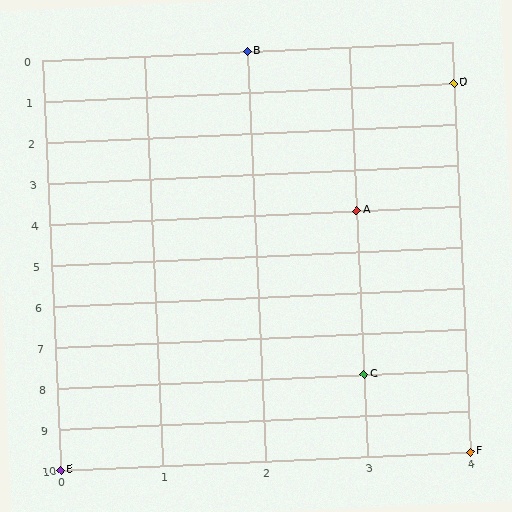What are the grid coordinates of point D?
Point D is at grid coordinates (4, 1).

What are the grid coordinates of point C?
Point C is at grid coordinates (3, 8).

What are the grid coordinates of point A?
Point A is at grid coordinates (3, 4).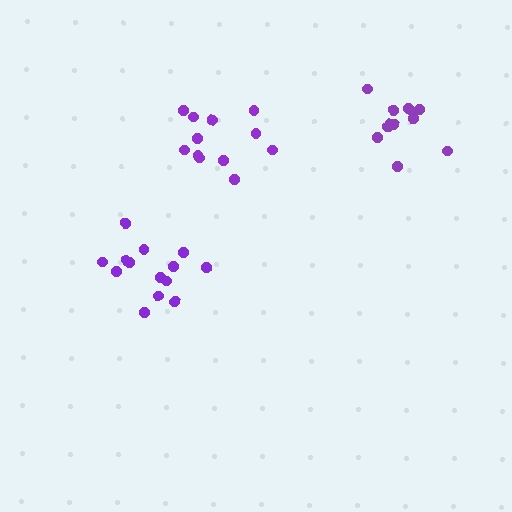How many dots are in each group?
Group 1: 14 dots, Group 2: 12 dots, Group 3: 12 dots (38 total).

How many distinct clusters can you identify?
There are 3 distinct clusters.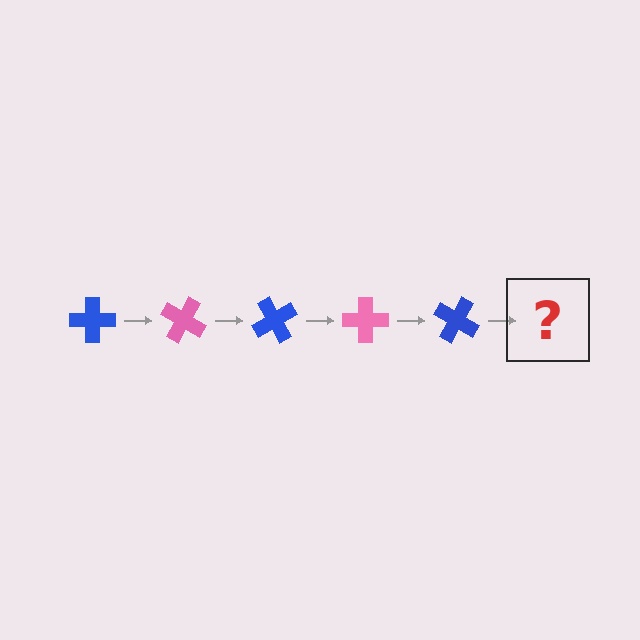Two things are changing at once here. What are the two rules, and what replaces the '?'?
The two rules are that it rotates 30 degrees each step and the color cycles through blue and pink. The '?' should be a pink cross, rotated 150 degrees from the start.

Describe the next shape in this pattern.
It should be a pink cross, rotated 150 degrees from the start.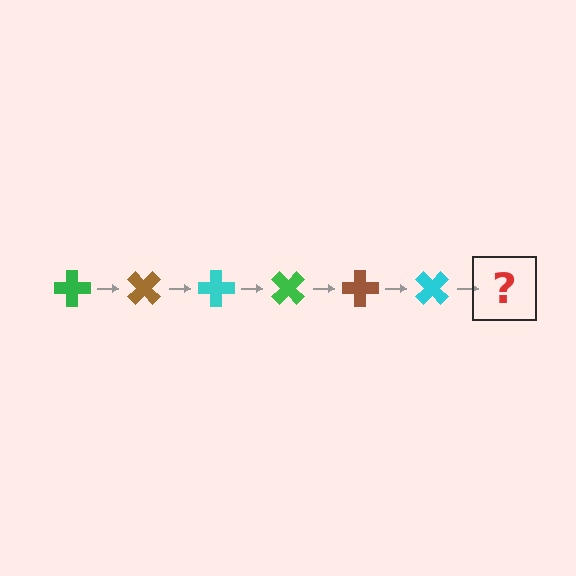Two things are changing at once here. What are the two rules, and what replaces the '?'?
The two rules are that it rotates 45 degrees each step and the color cycles through green, brown, and cyan. The '?' should be a green cross, rotated 270 degrees from the start.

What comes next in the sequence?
The next element should be a green cross, rotated 270 degrees from the start.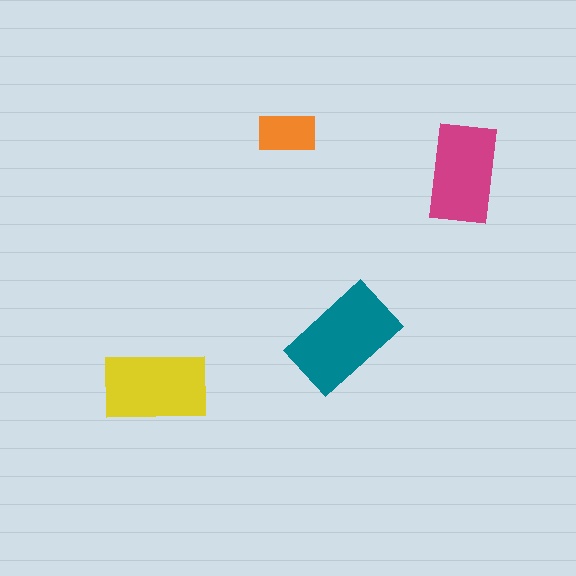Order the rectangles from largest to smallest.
the teal one, the yellow one, the magenta one, the orange one.